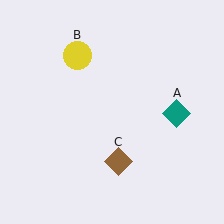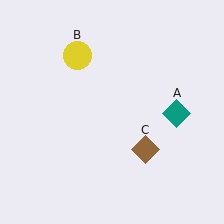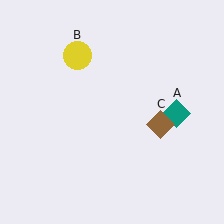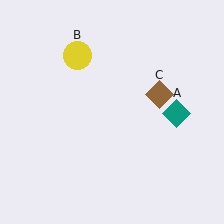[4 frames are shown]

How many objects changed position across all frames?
1 object changed position: brown diamond (object C).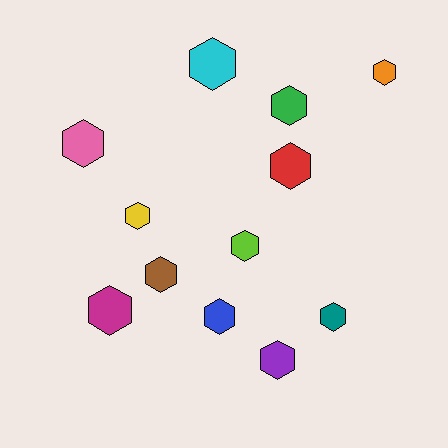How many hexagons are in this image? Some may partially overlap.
There are 12 hexagons.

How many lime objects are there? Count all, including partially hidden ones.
There is 1 lime object.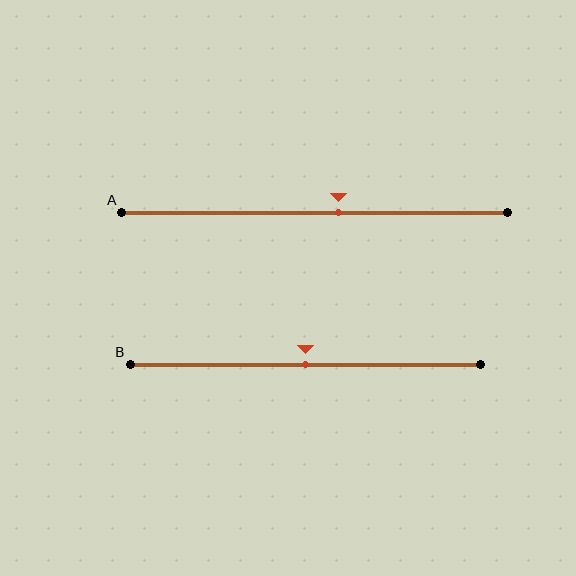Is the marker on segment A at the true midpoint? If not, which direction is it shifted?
No, the marker on segment A is shifted to the right by about 6% of the segment length.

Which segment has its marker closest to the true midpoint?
Segment B has its marker closest to the true midpoint.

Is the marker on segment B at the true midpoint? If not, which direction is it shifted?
Yes, the marker on segment B is at the true midpoint.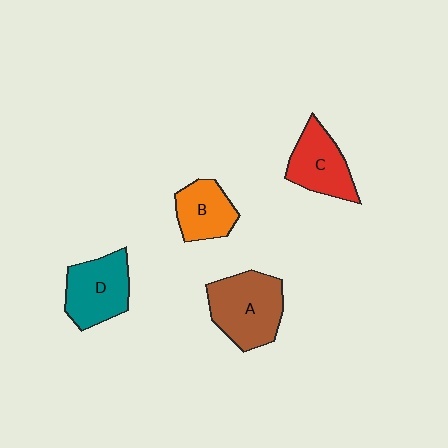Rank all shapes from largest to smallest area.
From largest to smallest: A (brown), D (teal), C (red), B (orange).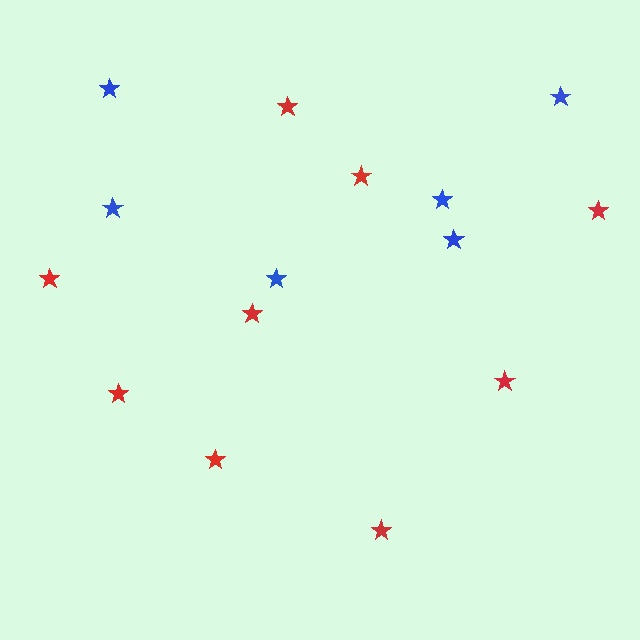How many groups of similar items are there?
There are 2 groups: one group of blue stars (6) and one group of red stars (9).